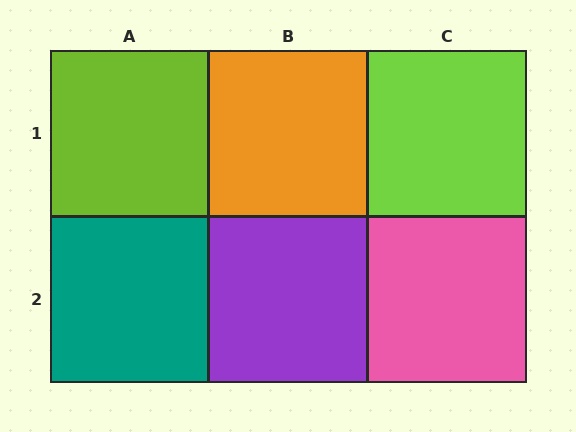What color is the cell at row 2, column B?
Purple.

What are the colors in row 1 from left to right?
Lime, orange, lime.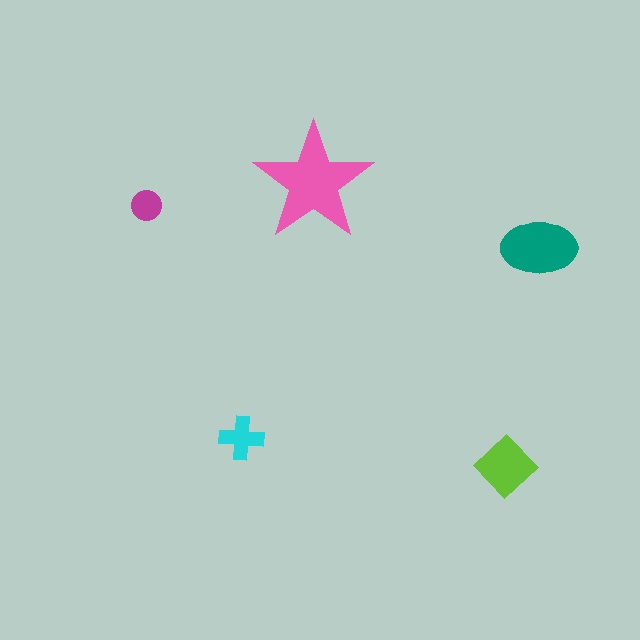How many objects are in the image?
There are 5 objects in the image.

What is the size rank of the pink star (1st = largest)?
1st.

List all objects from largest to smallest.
The pink star, the teal ellipse, the lime diamond, the cyan cross, the magenta circle.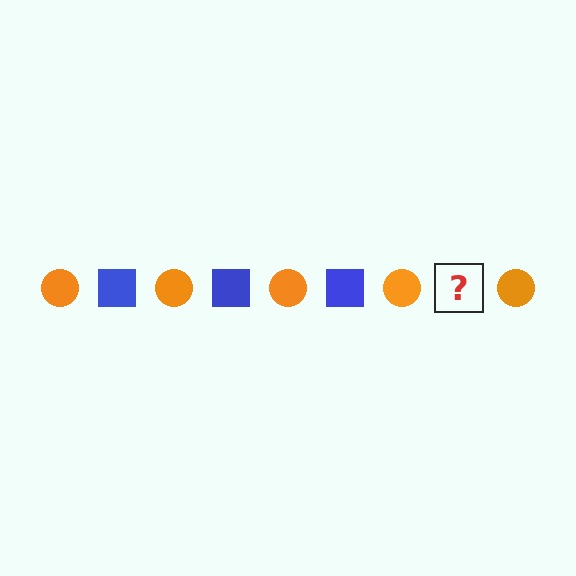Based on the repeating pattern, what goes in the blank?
The blank should be a blue square.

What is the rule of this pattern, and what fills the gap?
The rule is that the pattern alternates between orange circle and blue square. The gap should be filled with a blue square.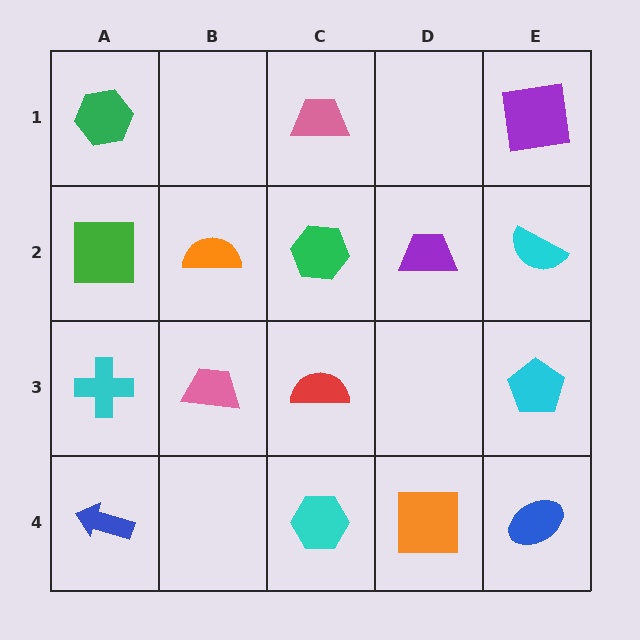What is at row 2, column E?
A cyan semicircle.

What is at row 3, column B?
A pink trapezoid.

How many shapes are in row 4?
4 shapes.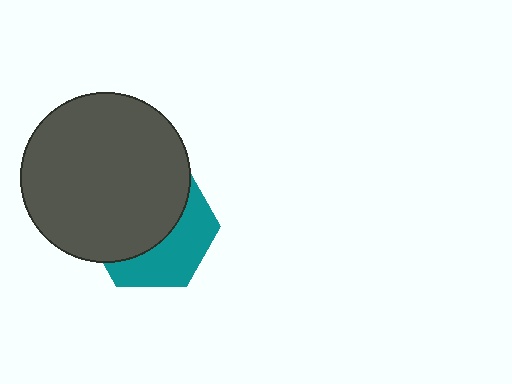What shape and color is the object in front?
The object in front is a dark gray circle.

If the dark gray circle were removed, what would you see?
You would see the complete teal hexagon.